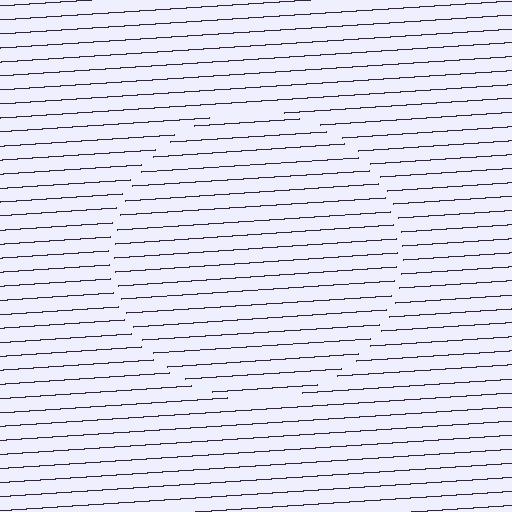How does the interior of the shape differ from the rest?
The interior of the shape contains the same grating, shifted by half a period — the contour is defined by the phase discontinuity where line-ends from the inner and outer gratings abut.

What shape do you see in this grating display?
An illusory circle. The interior of the shape contains the same grating, shifted by half a period — the contour is defined by the phase discontinuity where line-ends from the inner and outer gratings abut.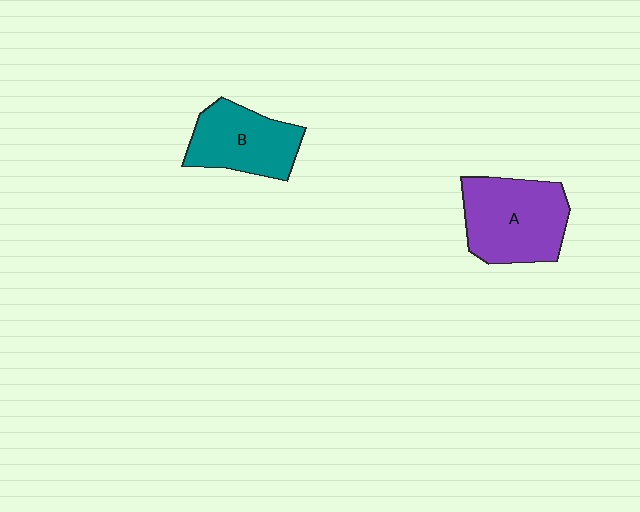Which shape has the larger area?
Shape A (purple).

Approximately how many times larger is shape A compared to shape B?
Approximately 1.3 times.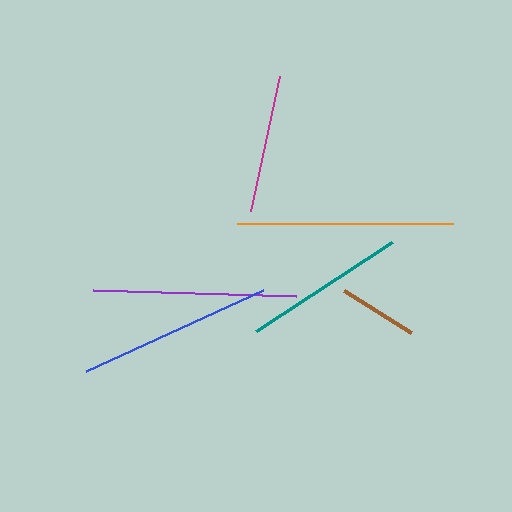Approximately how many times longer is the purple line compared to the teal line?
The purple line is approximately 1.2 times the length of the teal line.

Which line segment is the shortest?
The brown line is the shortest at approximately 78 pixels.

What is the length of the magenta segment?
The magenta segment is approximately 138 pixels long.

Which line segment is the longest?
The orange line is the longest at approximately 216 pixels.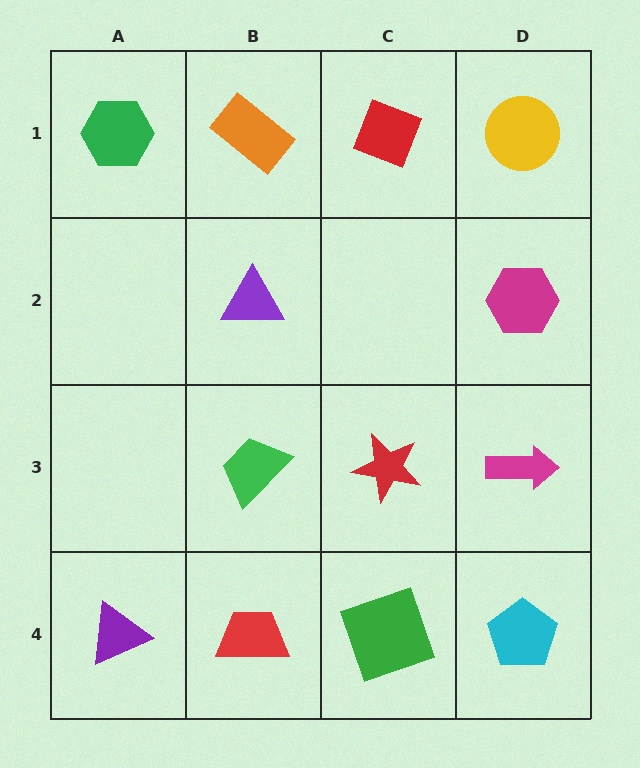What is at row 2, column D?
A magenta hexagon.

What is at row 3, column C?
A red star.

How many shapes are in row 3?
3 shapes.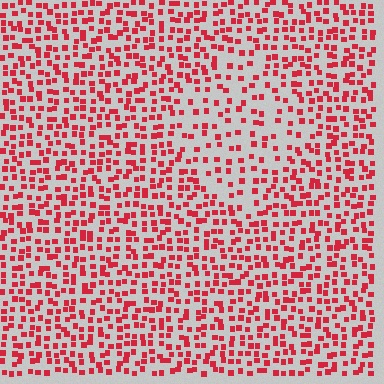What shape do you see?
I see a diamond.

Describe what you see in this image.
The image contains small red elements arranged at two different densities. A diamond-shaped region is visible where the elements are less densely packed than the surrounding area.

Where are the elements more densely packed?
The elements are more densely packed outside the diamond boundary.